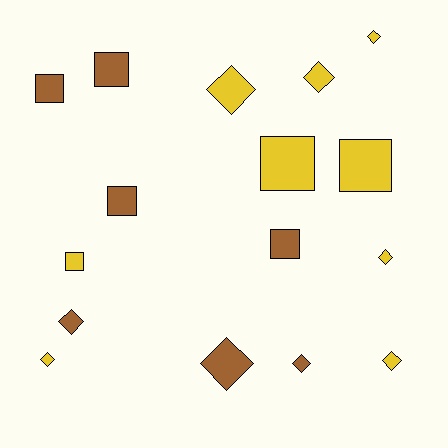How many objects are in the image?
There are 16 objects.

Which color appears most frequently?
Yellow, with 9 objects.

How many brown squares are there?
There are 4 brown squares.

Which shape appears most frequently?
Diamond, with 9 objects.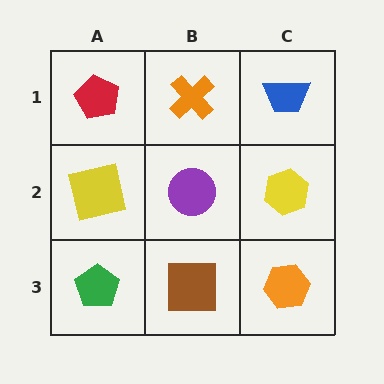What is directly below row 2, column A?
A green pentagon.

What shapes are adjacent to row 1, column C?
A yellow hexagon (row 2, column C), an orange cross (row 1, column B).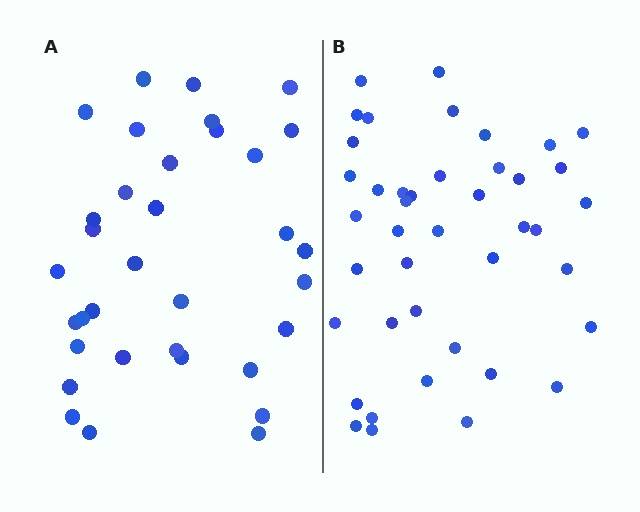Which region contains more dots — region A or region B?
Region B (the right region) has more dots.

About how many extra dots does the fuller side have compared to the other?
Region B has roughly 8 or so more dots than region A.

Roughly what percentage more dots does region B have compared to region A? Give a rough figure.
About 25% more.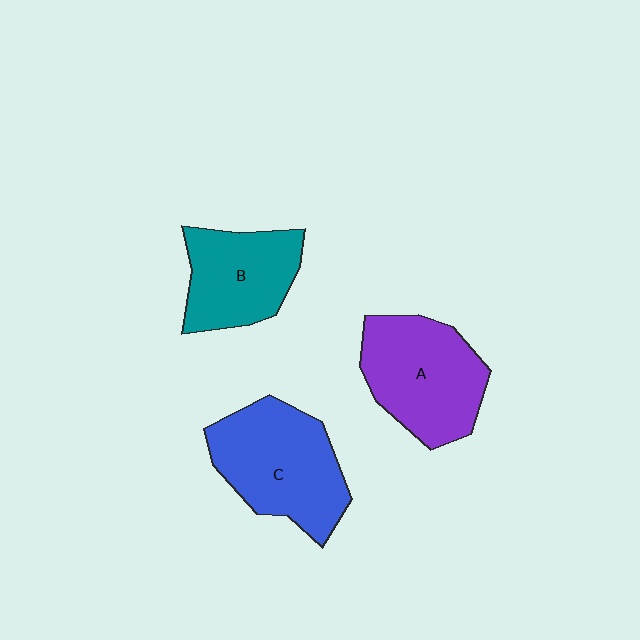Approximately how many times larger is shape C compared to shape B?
Approximately 1.3 times.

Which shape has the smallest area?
Shape B (teal).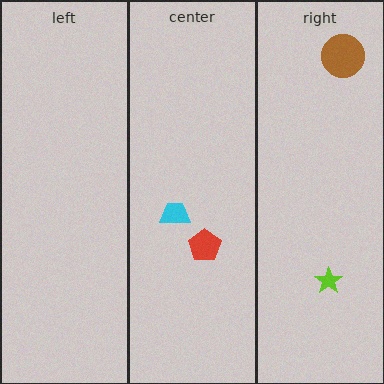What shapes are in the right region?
The lime star, the brown circle.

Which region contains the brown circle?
The right region.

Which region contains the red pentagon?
The center region.